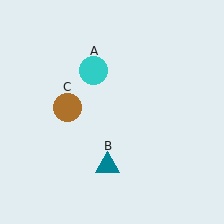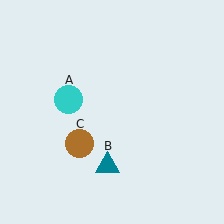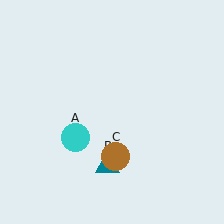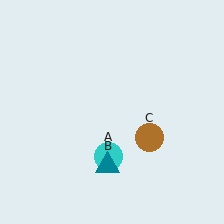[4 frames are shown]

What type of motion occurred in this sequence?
The cyan circle (object A), brown circle (object C) rotated counterclockwise around the center of the scene.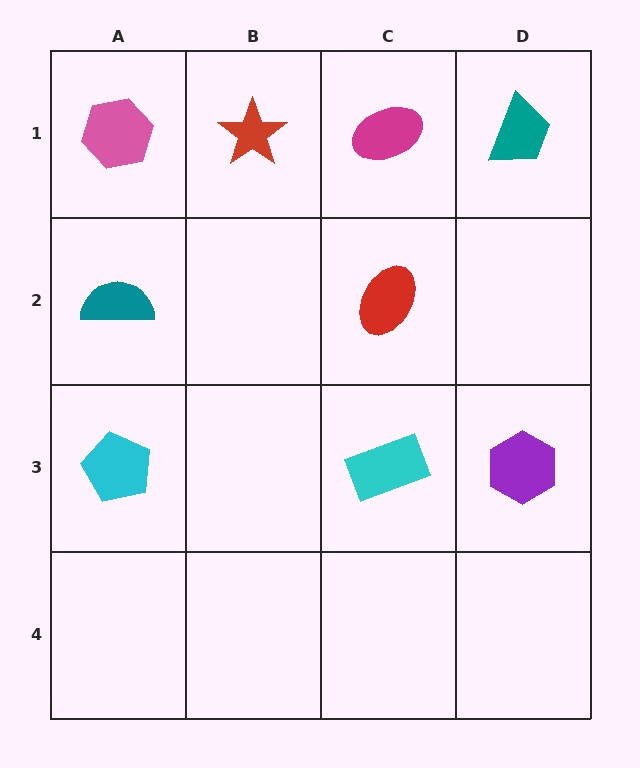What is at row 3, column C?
A cyan rectangle.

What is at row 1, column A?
A pink hexagon.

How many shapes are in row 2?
2 shapes.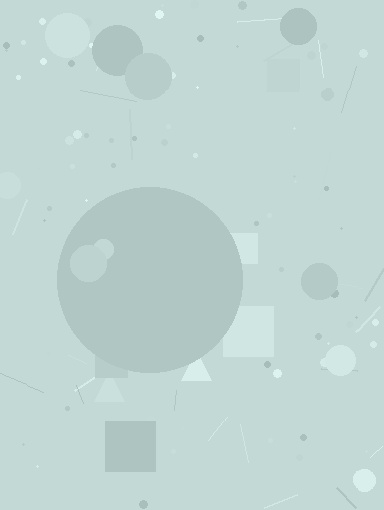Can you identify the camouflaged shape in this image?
The camouflaged shape is a circle.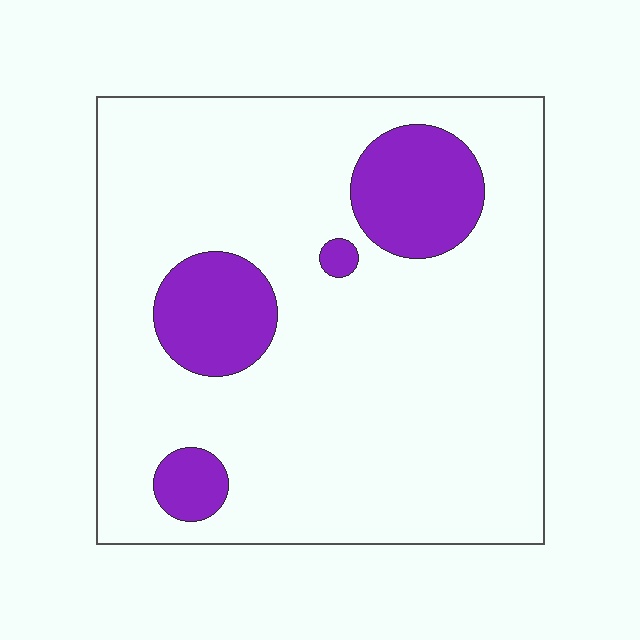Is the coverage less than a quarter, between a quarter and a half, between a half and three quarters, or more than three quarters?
Less than a quarter.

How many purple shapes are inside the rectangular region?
4.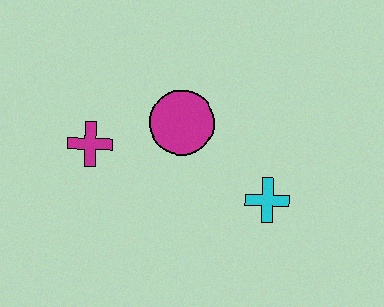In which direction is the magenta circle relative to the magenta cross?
The magenta circle is to the right of the magenta cross.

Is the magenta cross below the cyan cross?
No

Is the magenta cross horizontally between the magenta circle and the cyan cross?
No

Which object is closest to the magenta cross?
The magenta circle is closest to the magenta cross.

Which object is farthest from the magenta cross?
The cyan cross is farthest from the magenta cross.